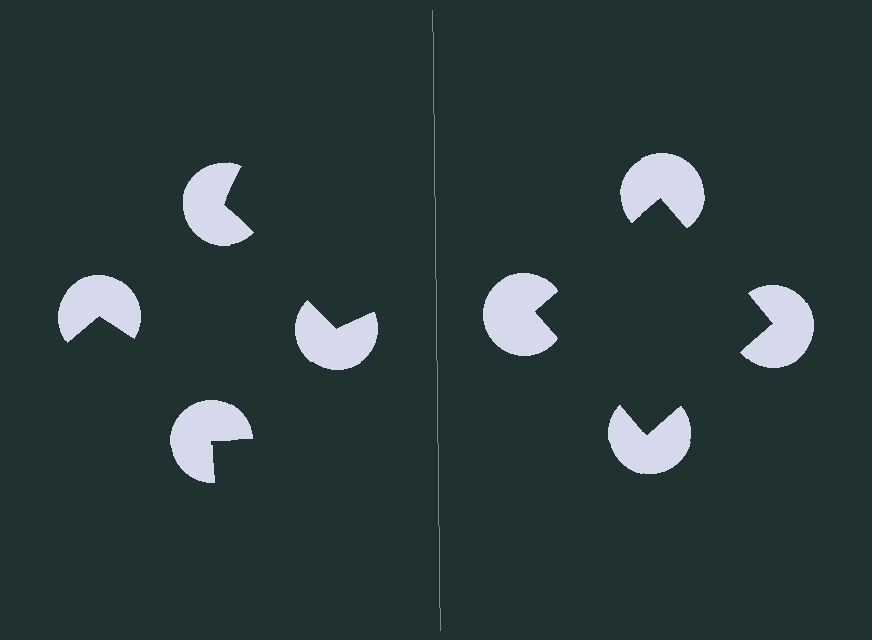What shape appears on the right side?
An illusory square.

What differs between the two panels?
The pac-man discs are positioned identically on both sides; only the wedge orientations differ. On the right they align to a square; on the left they are misaligned.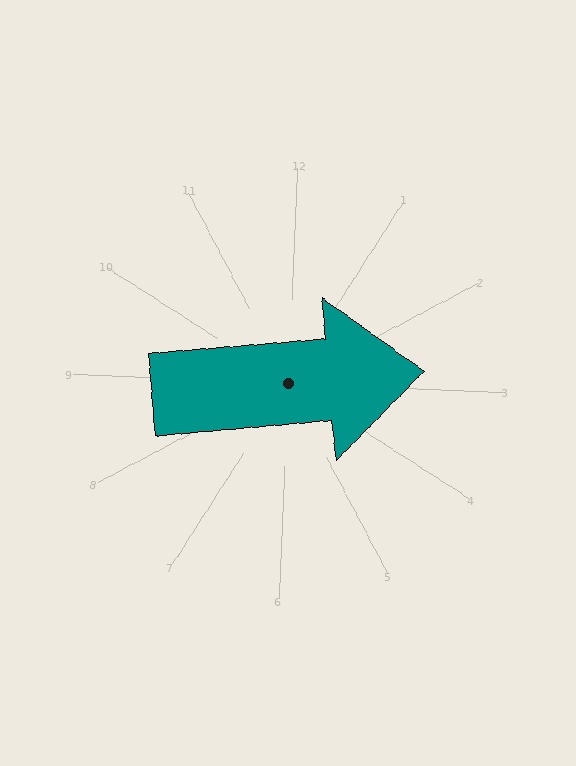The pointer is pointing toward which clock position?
Roughly 3 o'clock.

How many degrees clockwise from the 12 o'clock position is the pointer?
Approximately 83 degrees.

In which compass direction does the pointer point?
East.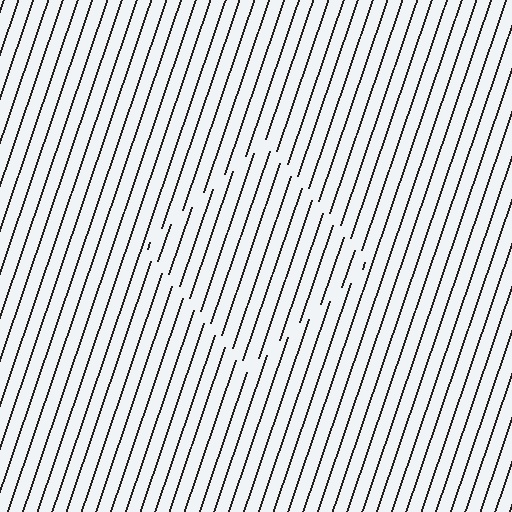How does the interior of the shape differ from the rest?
The interior of the shape contains the same grating, shifted by half a period — the contour is defined by the phase discontinuity where line-ends from the inner and outer gratings abut.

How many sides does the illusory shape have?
4 sides — the line-ends trace a square.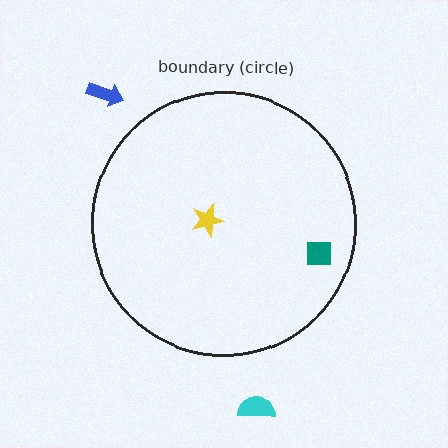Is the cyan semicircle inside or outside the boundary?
Outside.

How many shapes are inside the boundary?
2 inside, 2 outside.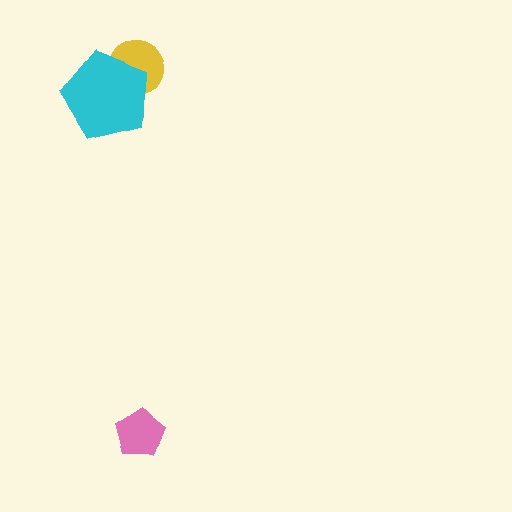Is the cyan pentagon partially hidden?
No, no other shape covers it.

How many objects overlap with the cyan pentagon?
1 object overlaps with the cyan pentagon.